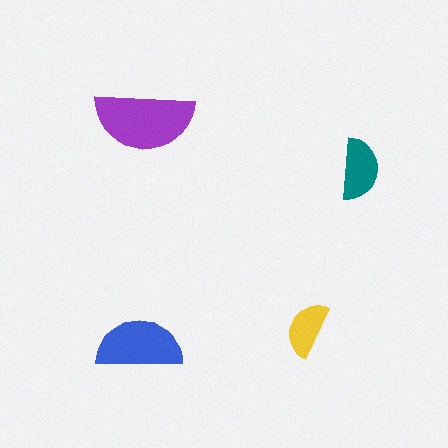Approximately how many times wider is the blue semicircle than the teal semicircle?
About 1.5 times wider.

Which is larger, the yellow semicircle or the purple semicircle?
The purple one.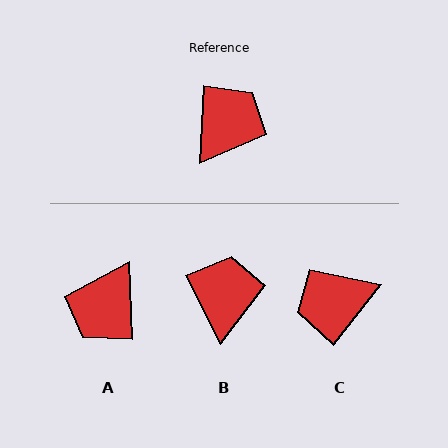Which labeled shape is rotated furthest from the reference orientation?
A, about 175 degrees away.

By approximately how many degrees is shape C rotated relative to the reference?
Approximately 145 degrees counter-clockwise.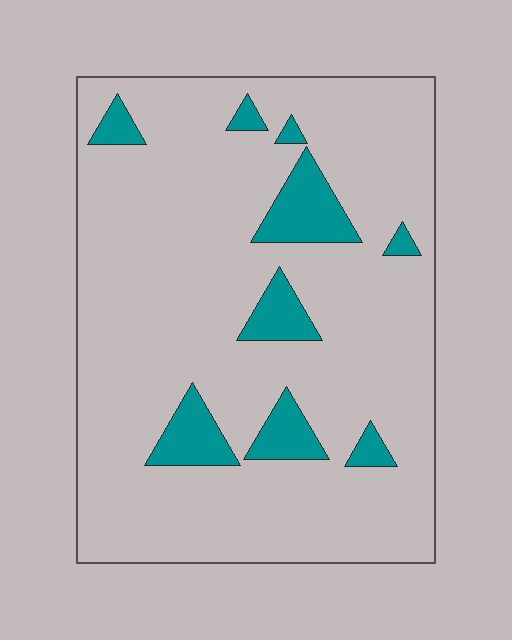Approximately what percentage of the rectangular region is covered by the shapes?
Approximately 10%.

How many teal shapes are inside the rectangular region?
9.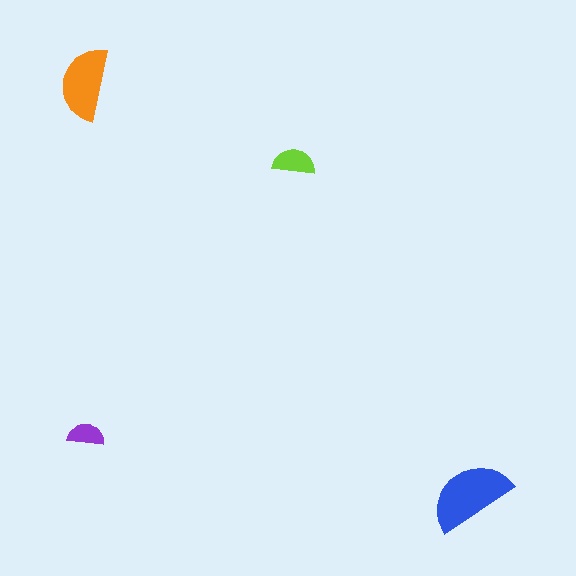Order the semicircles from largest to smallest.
the blue one, the orange one, the lime one, the purple one.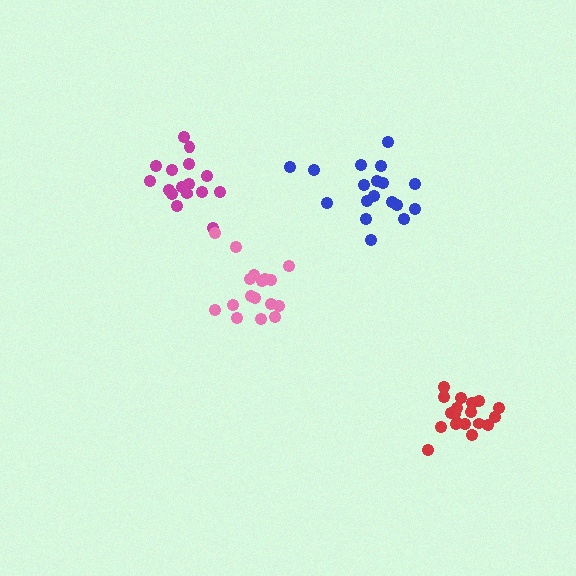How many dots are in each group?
Group 1: 18 dots, Group 2: 16 dots, Group 3: 19 dots, Group 4: 17 dots (70 total).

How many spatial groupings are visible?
There are 4 spatial groupings.